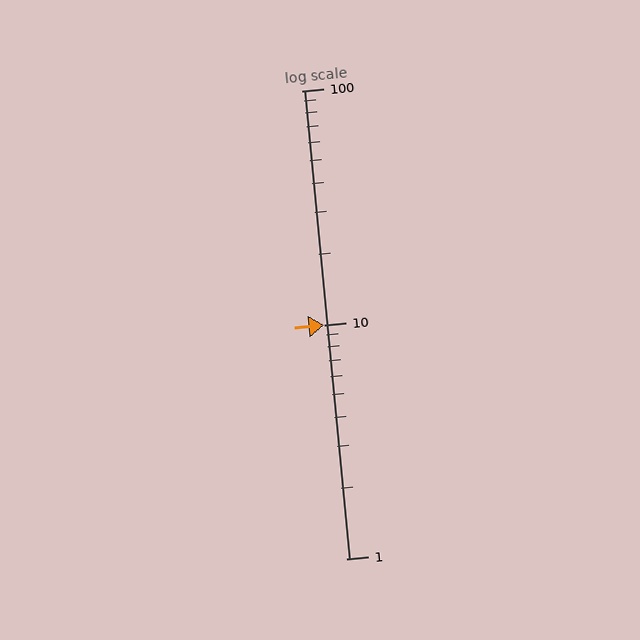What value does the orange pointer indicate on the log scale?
The pointer indicates approximately 10.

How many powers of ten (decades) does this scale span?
The scale spans 2 decades, from 1 to 100.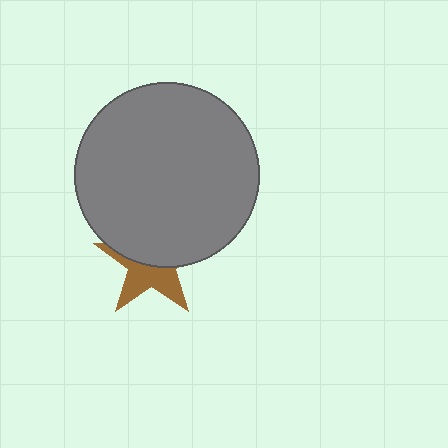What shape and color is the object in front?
The object in front is a gray circle.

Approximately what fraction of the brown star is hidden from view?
Roughly 54% of the brown star is hidden behind the gray circle.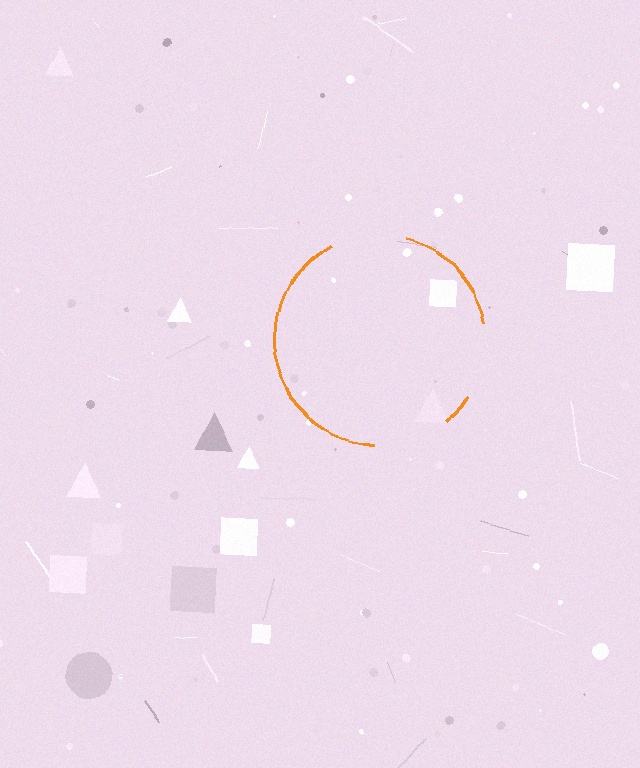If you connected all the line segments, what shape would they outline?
They would outline a circle.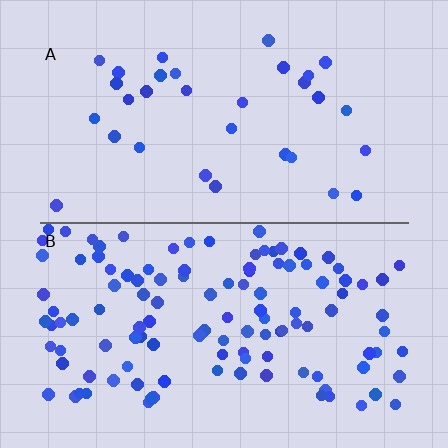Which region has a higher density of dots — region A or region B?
B (the bottom).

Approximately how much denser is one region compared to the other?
Approximately 3.7× — region B over region A.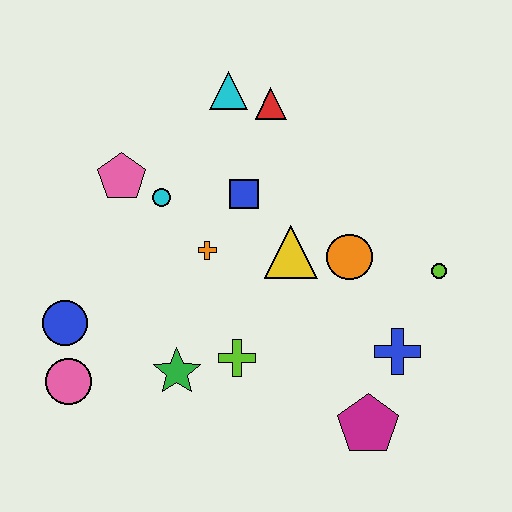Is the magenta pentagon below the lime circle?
Yes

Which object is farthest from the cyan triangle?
The magenta pentagon is farthest from the cyan triangle.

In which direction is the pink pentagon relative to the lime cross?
The pink pentagon is above the lime cross.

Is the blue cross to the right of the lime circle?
No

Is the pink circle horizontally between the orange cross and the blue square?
No